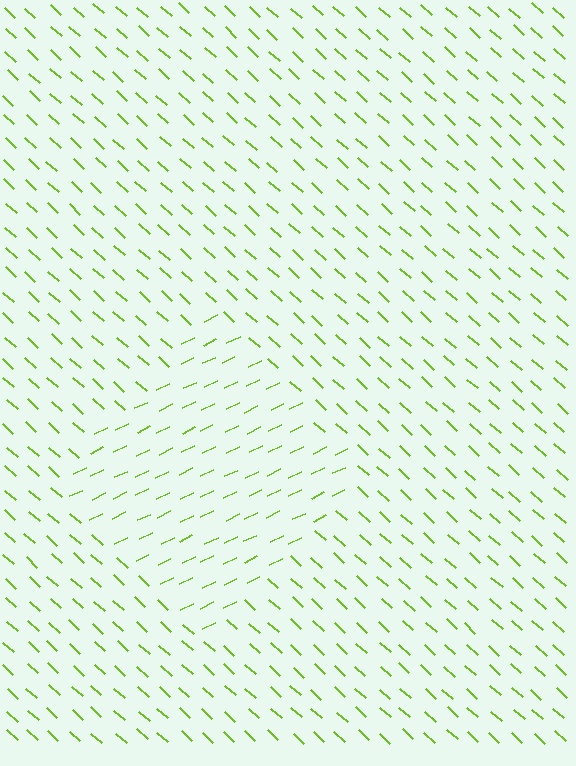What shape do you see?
I see a diamond.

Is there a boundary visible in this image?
Yes, there is a texture boundary formed by a change in line orientation.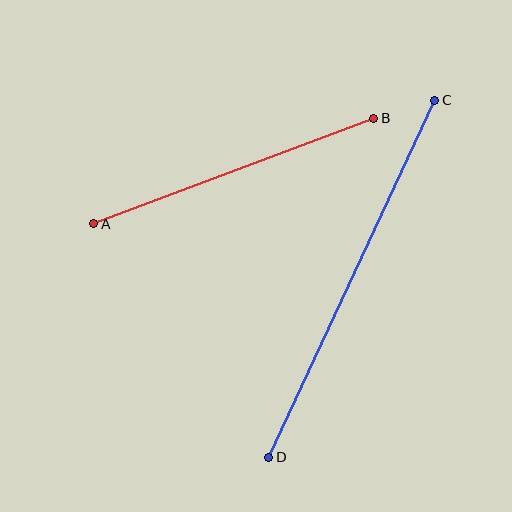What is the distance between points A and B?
The distance is approximately 299 pixels.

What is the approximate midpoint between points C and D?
The midpoint is at approximately (352, 279) pixels.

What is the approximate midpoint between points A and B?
The midpoint is at approximately (234, 171) pixels.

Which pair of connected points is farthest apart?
Points C and D are farthest apart.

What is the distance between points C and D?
The distance is approximately 393 pixels.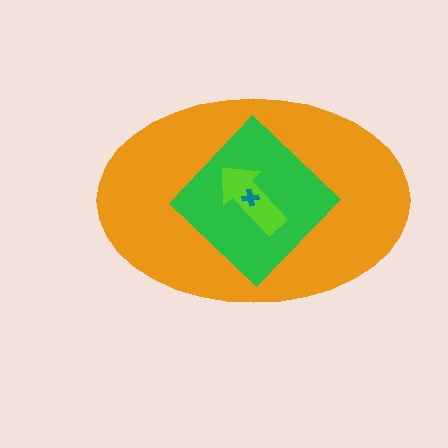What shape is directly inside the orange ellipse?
The green diamond.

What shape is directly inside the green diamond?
The lime arrow.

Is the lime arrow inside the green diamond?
Yes.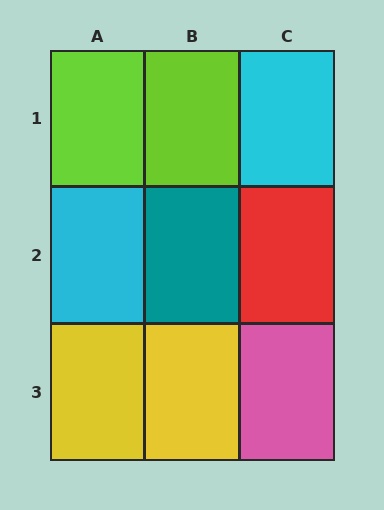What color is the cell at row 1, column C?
Cyan.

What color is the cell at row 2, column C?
Red.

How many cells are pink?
1 cell is pink.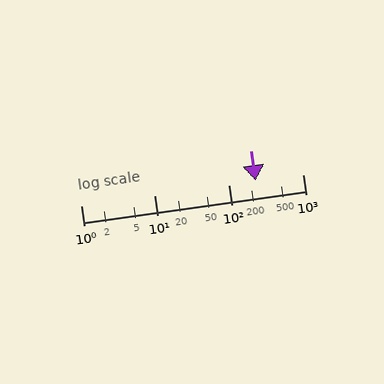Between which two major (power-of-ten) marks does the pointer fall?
The pointer is between 100 and 1000.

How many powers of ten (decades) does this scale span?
The scale spans 3 decades, from 1 to 1000.